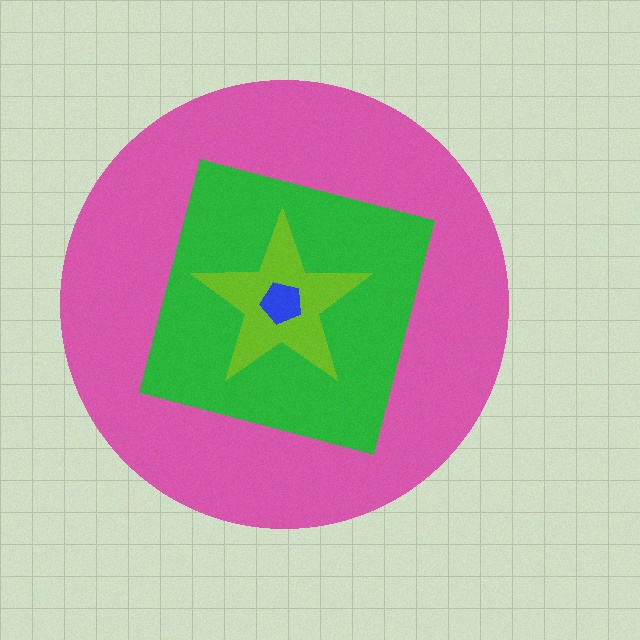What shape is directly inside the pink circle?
The green square.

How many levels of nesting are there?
4.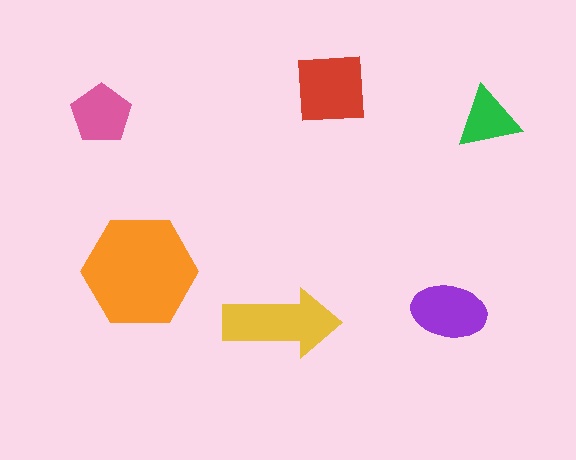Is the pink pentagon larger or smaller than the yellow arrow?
Smaller.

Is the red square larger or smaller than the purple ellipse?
Larger.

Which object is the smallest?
The green triangle.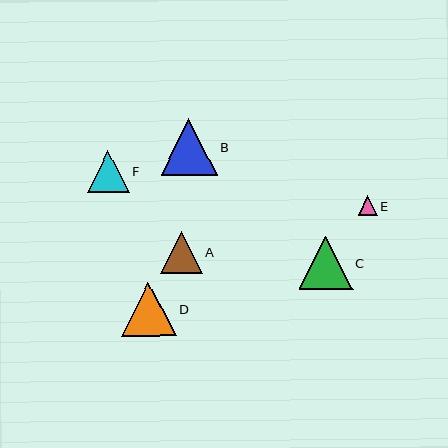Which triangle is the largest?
Triangle B is the largest with a size of approximately 56 pixels.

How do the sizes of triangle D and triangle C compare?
Triangle D and triangle C are approximately the same size.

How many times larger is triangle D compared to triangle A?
Triangle D is approximately 1.3 times the size of triangle A.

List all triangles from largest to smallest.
From largest to smallest: B, D, C, A, F, E.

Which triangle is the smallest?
Triangle E is the smallest with a size of approximately 19 pixels.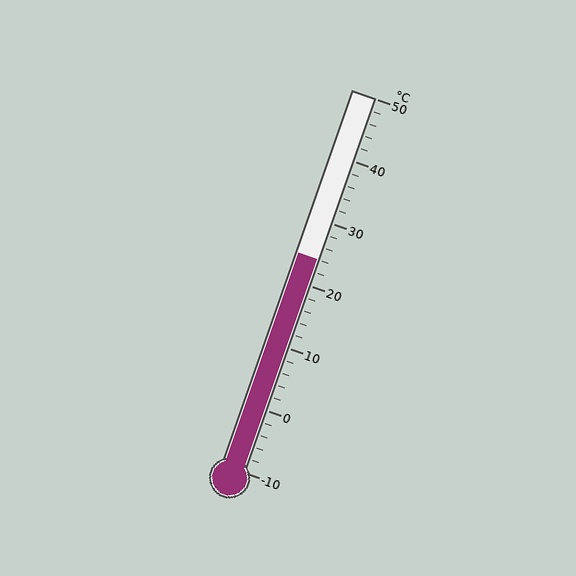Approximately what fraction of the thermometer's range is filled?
The thermometer is filled to approximately 55% of its range.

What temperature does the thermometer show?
The thermometer shows approximately 24°C.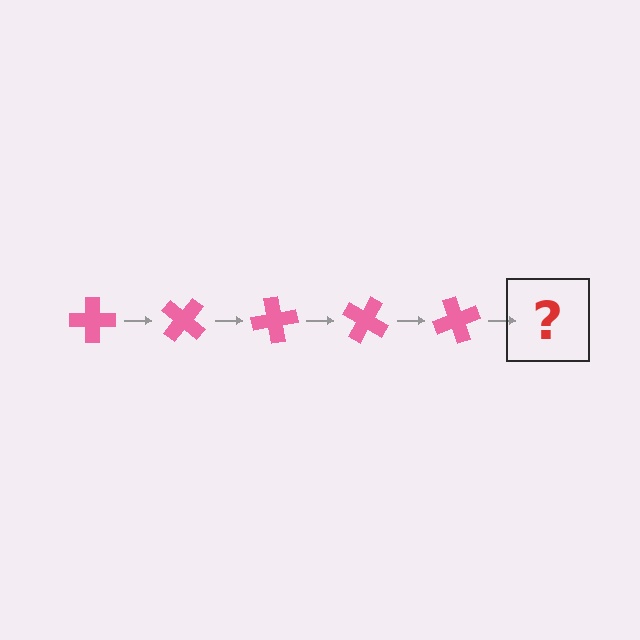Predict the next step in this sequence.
The next step is a pink cross rotated 200 degrees.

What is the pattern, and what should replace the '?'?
The pattern is that the cross rotates 40 degrees each step. The '?' should be a pink cross rotated 200 degrees.